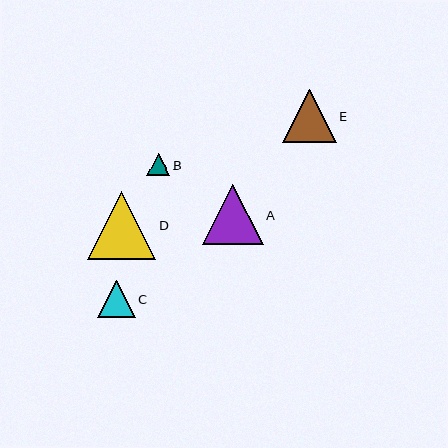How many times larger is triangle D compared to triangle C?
Triangle D is approximately 1.8 times the size of triangle C.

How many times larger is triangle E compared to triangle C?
Triangle E is approximately 1.4 times the size of triangle C.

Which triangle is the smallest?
Triangle B is the smallest with a size of approximately 23 pixels.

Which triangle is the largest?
Triangle D is the largest with a size of approximately 69 pixels.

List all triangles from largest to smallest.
From largest to smallest: D, A, E, C, B.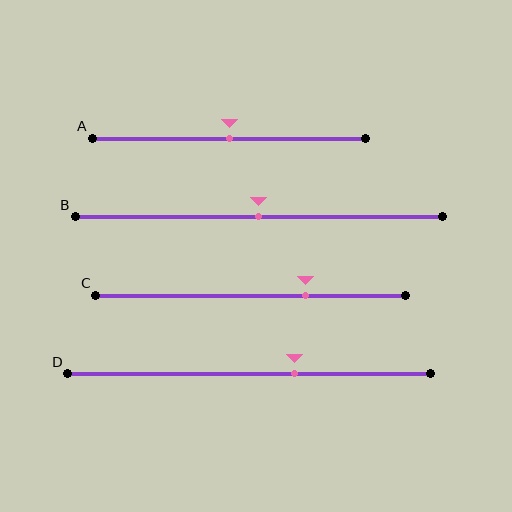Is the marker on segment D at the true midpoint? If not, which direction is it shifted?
No, the marker on segment D is shifted to the right by about 12% of the segment length.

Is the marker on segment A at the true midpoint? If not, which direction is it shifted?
Yes, the marker on segment A is at the true midpoint.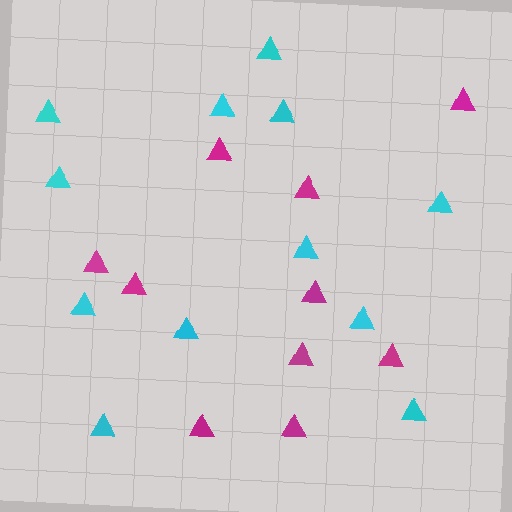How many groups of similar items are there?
There are 2 groups: one group of cyan triangles (12) and one group of magenta triangles (10).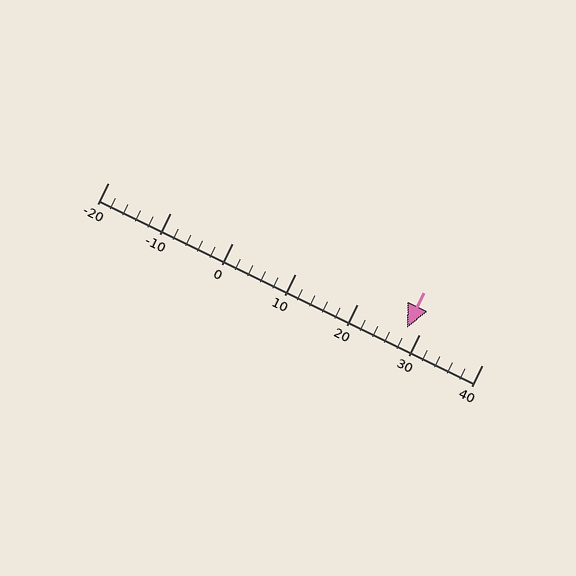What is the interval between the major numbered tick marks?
The major tick marks are spaced 10 units apart.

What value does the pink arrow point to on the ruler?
The pink arrow points to approximately 28.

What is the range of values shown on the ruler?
The ruler shows values from -20 to 40.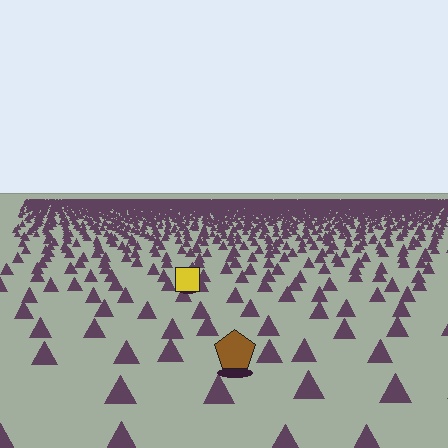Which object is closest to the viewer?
The brown pentagon is closest. The texture marks near it are larger and more spread out.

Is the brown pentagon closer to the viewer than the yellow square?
Yes. The brown pentagon is closer — you can tell from the texture gradient: the ground texture is coarser near it.